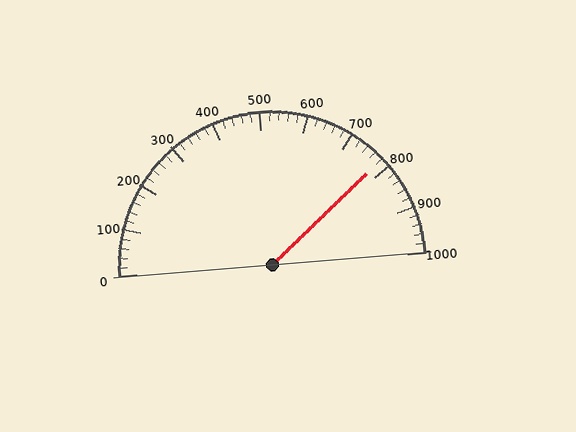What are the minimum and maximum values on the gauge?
The gauge ranges from 0 to 1000.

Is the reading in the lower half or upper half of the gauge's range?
The reading is in the upper half of the range (0 to 1000).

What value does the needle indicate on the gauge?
The needle indicates approximately 780.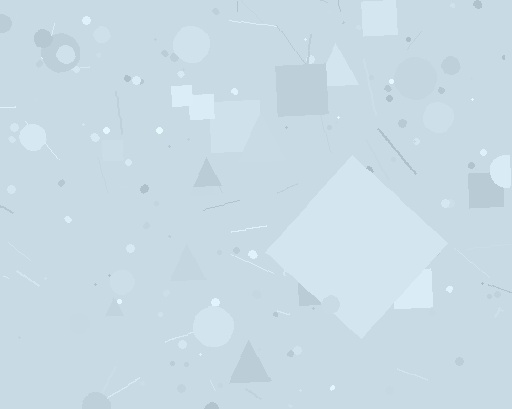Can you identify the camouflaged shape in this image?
The camouflaged shape is a diamond.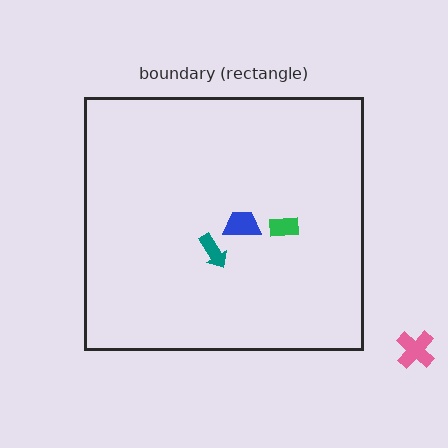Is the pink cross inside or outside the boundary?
Outside.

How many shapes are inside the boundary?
3 inside, 1 outside.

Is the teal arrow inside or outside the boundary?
Inside.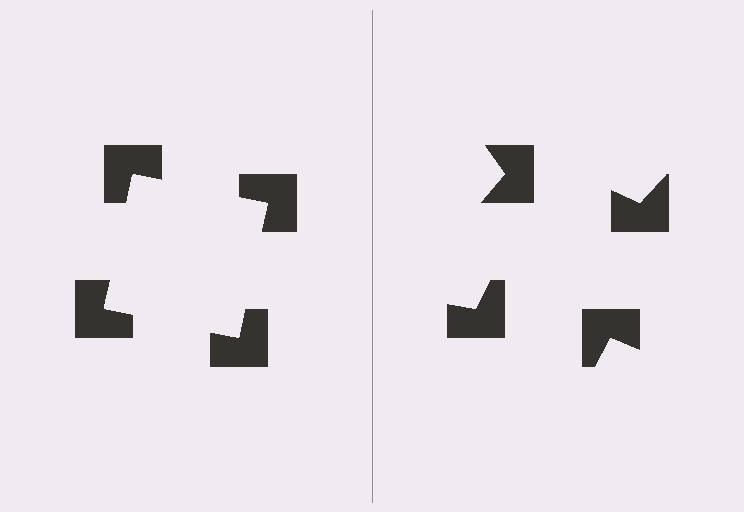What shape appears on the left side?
An illusory square.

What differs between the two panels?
The notched squares are positioned identically on both sides; only the wedge orientations differ. On the left they align to a square; on the right they are misaligned.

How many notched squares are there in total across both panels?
8 — 4 on each side.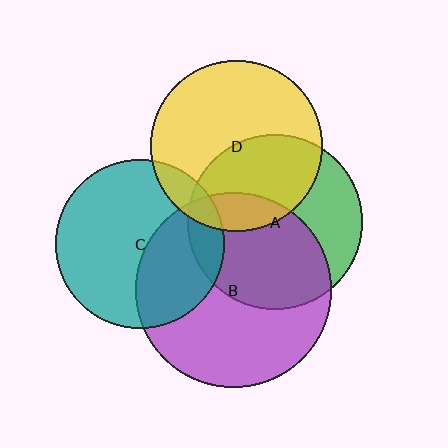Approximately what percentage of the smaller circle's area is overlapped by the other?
Approximately 50%.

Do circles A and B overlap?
Yes.